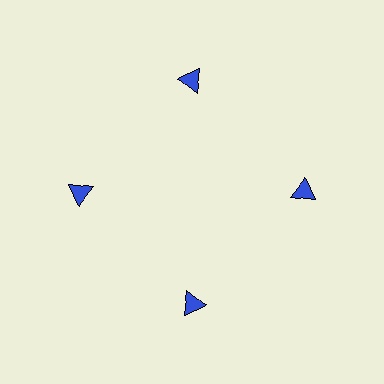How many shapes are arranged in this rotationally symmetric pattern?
There are 4 shapes, arranged in 4 groups of 1.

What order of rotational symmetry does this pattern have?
This pattern has 4-fold rotational symmetry.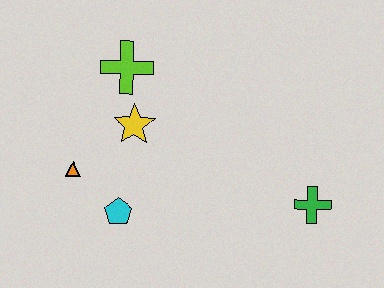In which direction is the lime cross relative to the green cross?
The lime cross is to the left of the green cross.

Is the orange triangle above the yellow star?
No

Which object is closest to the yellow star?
The lime cross is closest to the yellow star.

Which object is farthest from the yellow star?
The green cross is farthest from the yellow star.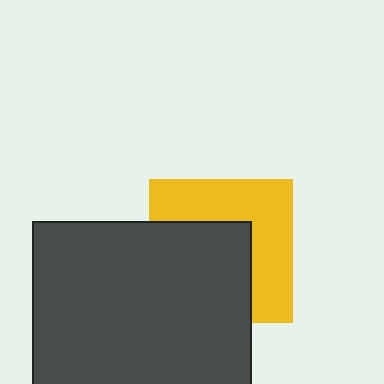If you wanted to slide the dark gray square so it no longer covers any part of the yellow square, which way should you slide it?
Slide it toward the lower-left — that is the most direct way to separate the two shapes.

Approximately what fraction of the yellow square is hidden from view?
Roughly 50% of the yellow square is hidden behind the dark gray square.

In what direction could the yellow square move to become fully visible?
The yellow square could move toward the upper-right. That would shift it out from behind the dark gray square entirely.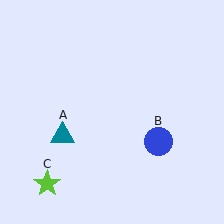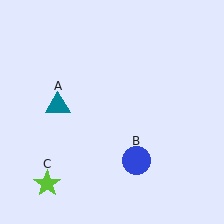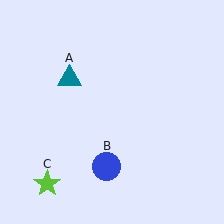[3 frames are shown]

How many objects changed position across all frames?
2 objects changed position: teal triangle (object A), blue circle (object B).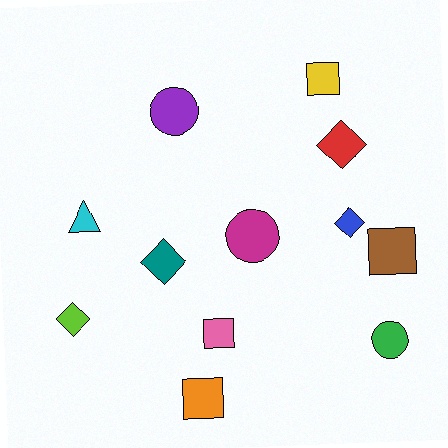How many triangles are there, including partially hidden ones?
There is 1 triangle.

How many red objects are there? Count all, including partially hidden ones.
There is 1 red object.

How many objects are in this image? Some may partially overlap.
There are 12 objects.